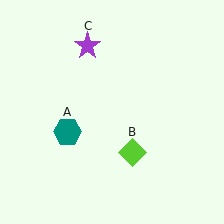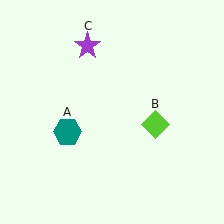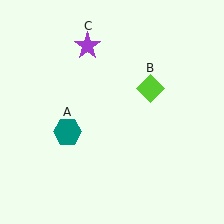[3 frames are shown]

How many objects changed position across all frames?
1 object changed position: lime diamond (object B).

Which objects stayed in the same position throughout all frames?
Teal hexagon (object A) and purple star (object C) remained stationary.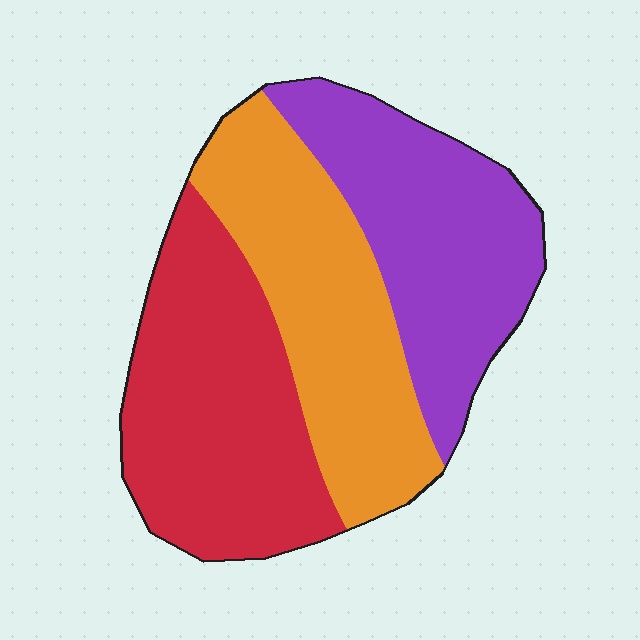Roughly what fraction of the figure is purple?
Purple covers about 30% of the figure.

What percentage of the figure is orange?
Orange takes up about one third (1/3) of the figure.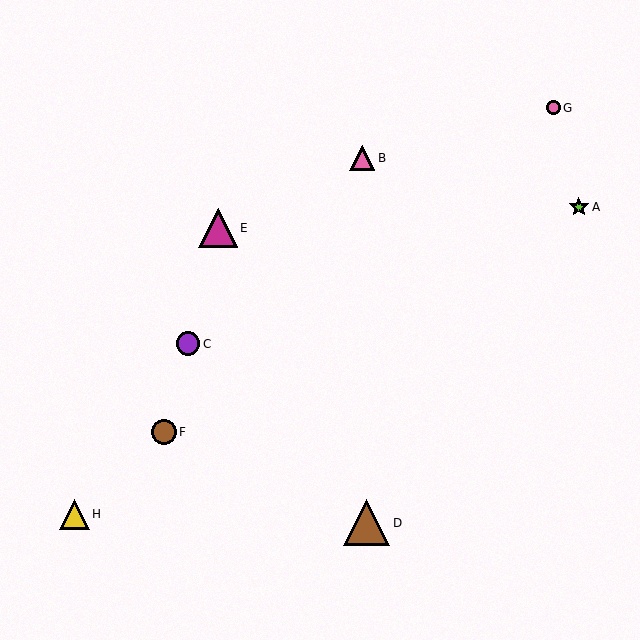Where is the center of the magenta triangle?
The center of the magenta triangle is at (218, 228).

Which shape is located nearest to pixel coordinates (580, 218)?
The lime star (labeled A) at (579, 207) is nearest to that location.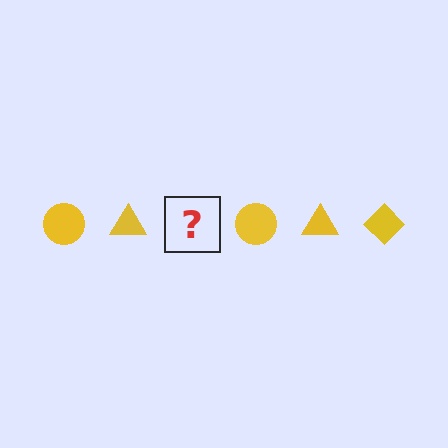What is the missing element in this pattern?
The missing element is a yellow diamond.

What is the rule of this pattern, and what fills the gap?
The rule is that the pattern cycles through circle, triangle, diamond shapes in yellow. The gap should be filled with a yellow diamond.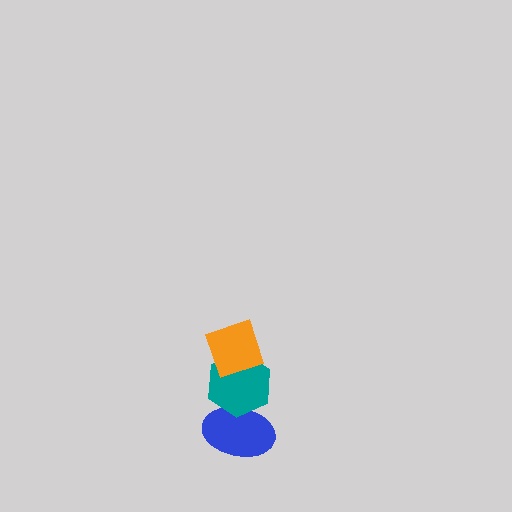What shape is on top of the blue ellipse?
The teal hexagon is on top of the blue ellipse.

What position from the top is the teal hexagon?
The teal hexagon is 2nd from the top.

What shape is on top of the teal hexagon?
The orange diamond is on top of the teal hexagon.